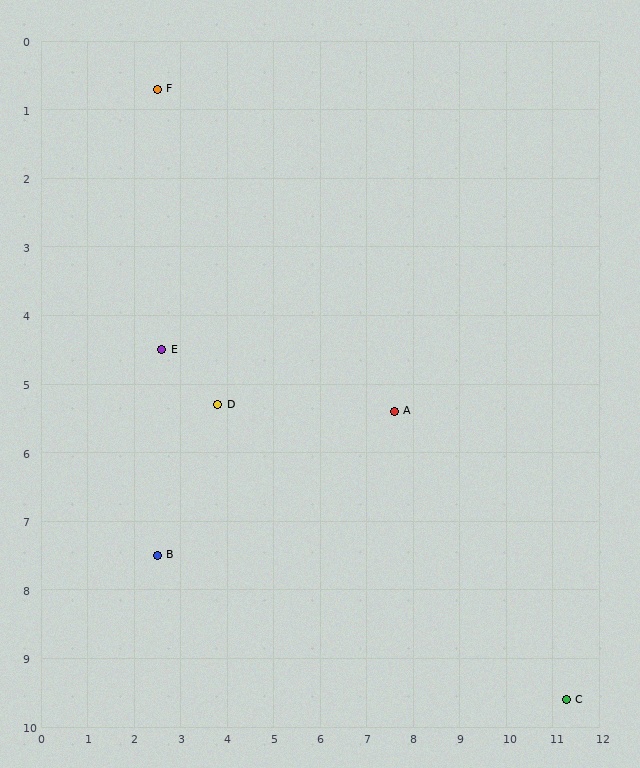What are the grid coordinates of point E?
Point E is at approximately (2.6, 4.5).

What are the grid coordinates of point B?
Point B is at approximately (2.5, 7.5).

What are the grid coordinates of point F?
Point F is at approximately (2.5, 0.7).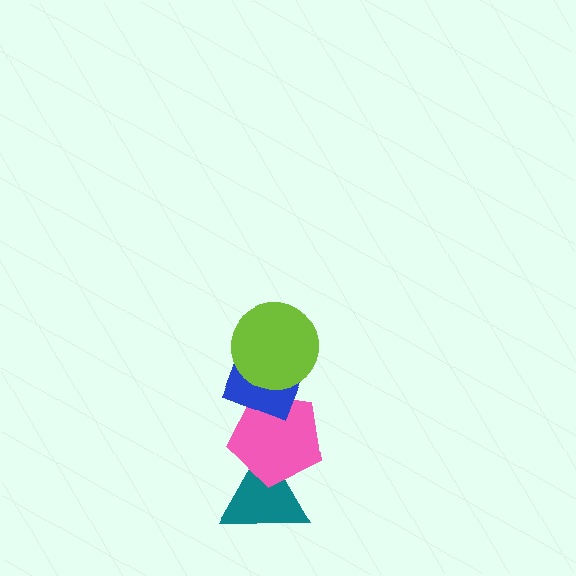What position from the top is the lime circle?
The lime circle is 1st from the top.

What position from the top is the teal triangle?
The teal triangle is 4th from the top.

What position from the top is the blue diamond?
The blue diamond is 2nd from the top.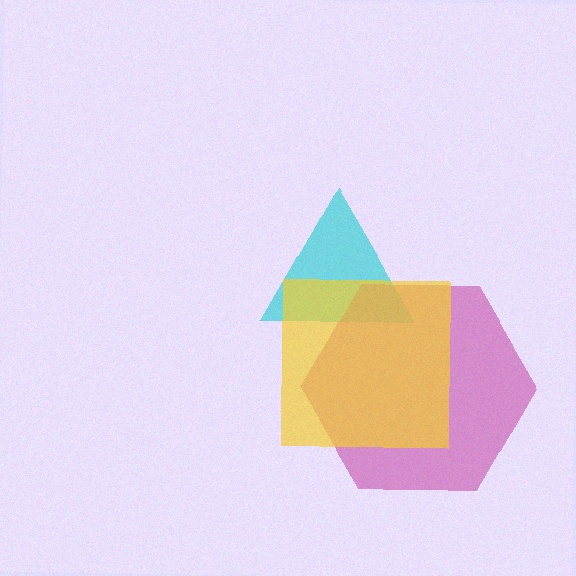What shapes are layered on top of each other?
The layered shapes are: a cyan triangle, a magenta hexagon, a yellow square.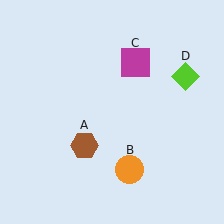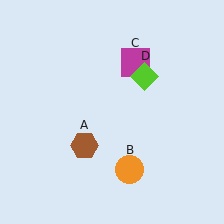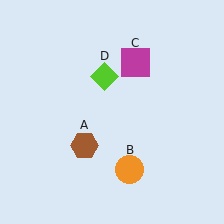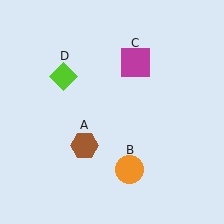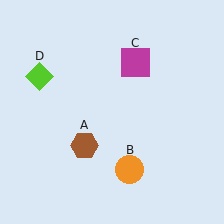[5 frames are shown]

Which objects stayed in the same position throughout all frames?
Brown hexagon (object A) and orange circle (object B) and magenta square (object C) remained stationary.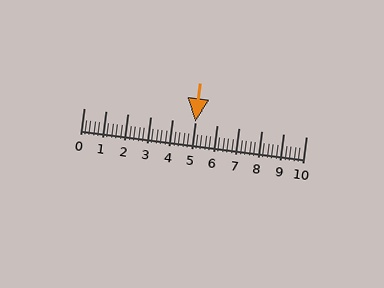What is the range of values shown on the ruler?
The ruler shows values from 0 to 10.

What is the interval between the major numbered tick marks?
The major tick marks are spaced 1 units apart.